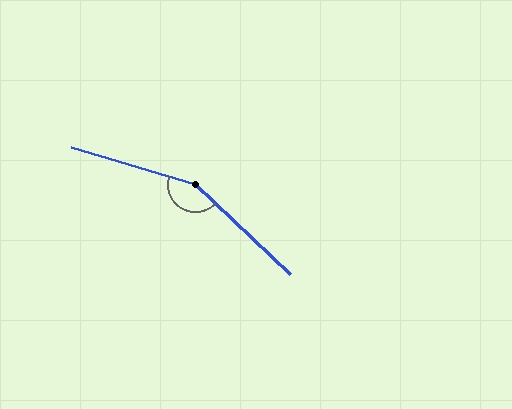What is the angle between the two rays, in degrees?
Approximately 153 degrees.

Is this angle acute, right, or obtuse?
It is obtuse.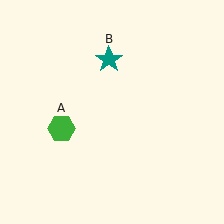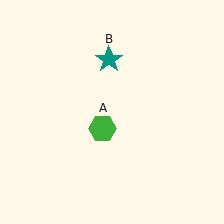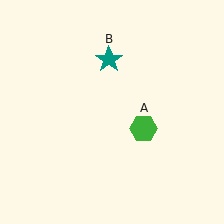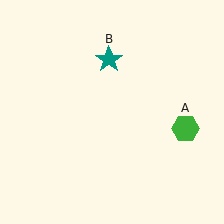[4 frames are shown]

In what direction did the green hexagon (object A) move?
The green hexagon (object A) moved right.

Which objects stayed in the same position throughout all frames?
Teal star (object B) remained stationary.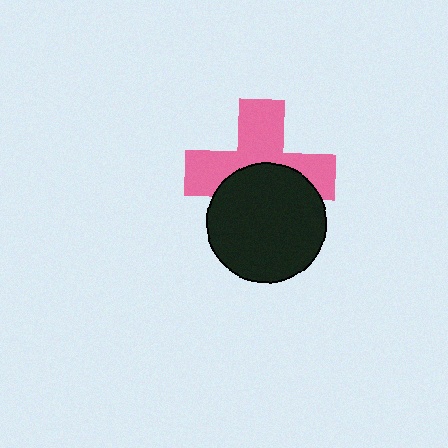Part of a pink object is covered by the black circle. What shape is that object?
It is a cross.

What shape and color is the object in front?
The object in front is a black circle.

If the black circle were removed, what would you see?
You would see the complete pink cross.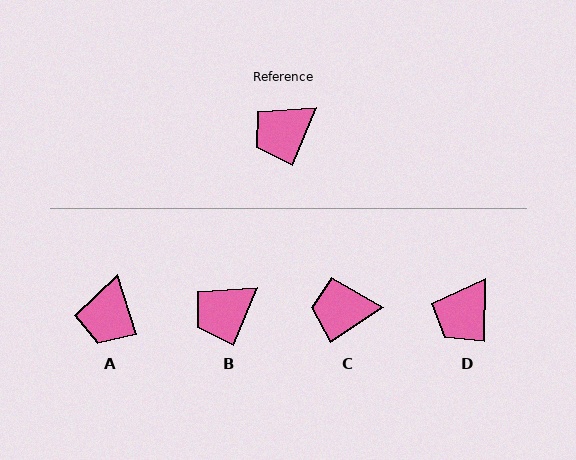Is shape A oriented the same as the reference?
No, it is off by about 40 degrees.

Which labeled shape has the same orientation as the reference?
B.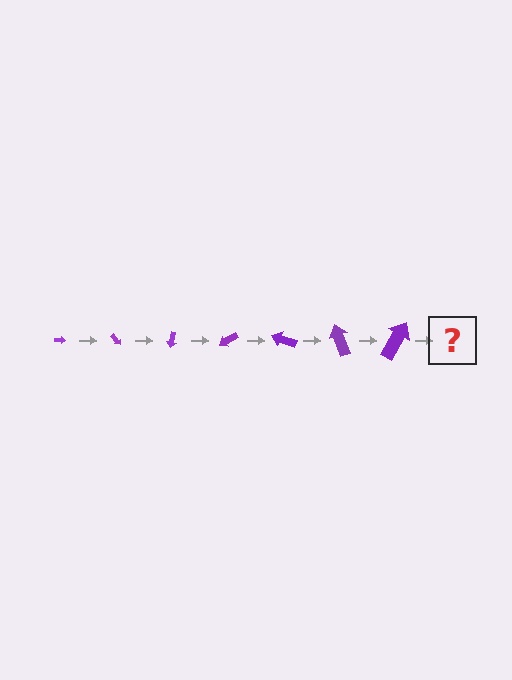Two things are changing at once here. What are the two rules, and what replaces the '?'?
The two rules are that the arrow grows larger each step and it rotates 50 degrees each step. The '?' should be an arrow, larger than the previous one and rotated 350 degrees from the start.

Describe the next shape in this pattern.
It should be an arrow, larger than the previous one and rotated 350 degrees from the start.